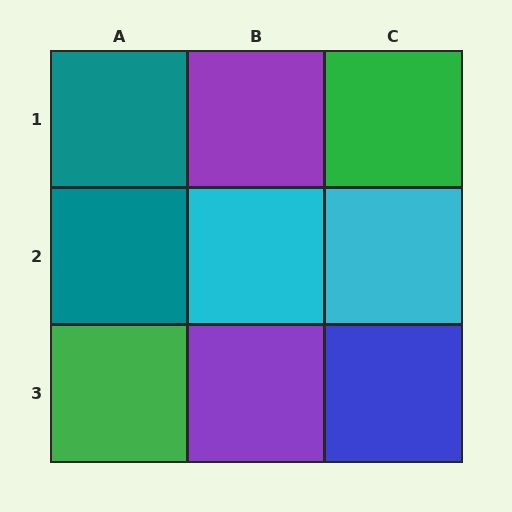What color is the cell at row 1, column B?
Purple.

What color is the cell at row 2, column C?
Cyan.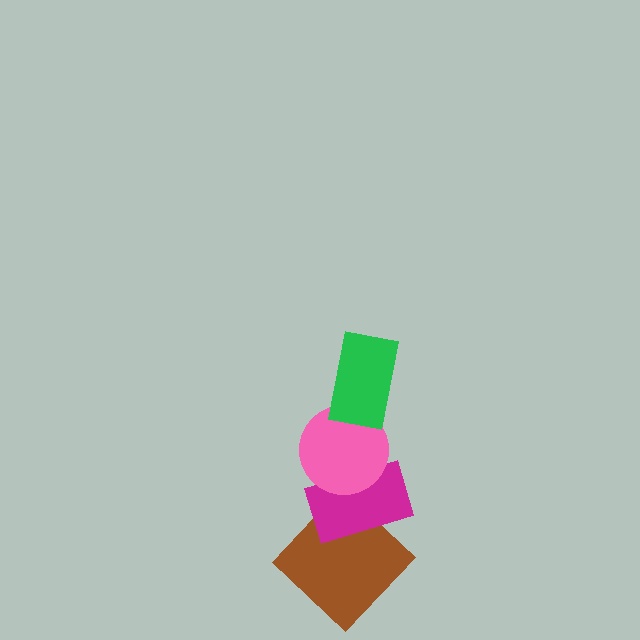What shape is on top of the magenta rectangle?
The pink circle is on top of the magenta rectangle.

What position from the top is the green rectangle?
The green rectangle is 1st from the top.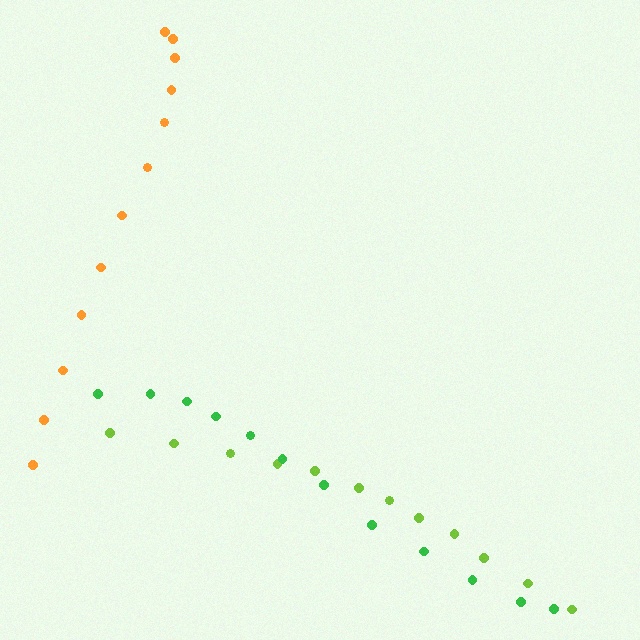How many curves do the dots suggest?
There are 3 distinct paths.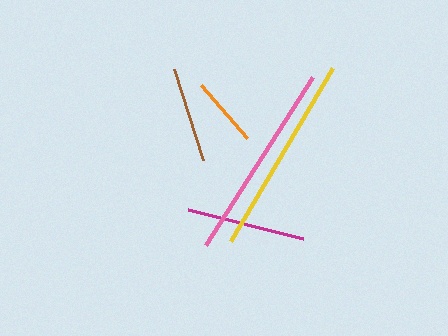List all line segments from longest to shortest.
From longest to shortest: yellow, pink, magenta, brown, orange.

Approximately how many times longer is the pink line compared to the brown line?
The pink line is approximately 2.1 times the length of the brown line.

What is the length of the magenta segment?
The magenta segment is approximately 119 pixels long.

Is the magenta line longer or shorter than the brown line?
The magenta line is longer than the brown line.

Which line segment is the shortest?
The orange line is the shortest at approximately 70 pixels.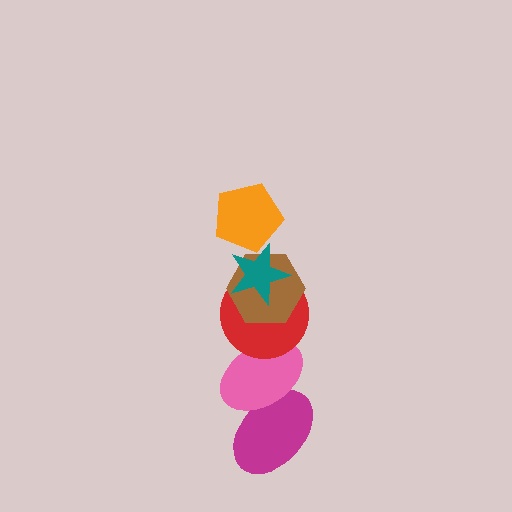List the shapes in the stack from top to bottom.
From top to bottom: the orange pentagon, the teal star, the brown hexagon, the red circle, the pink ellipse, the magenta ellipse.